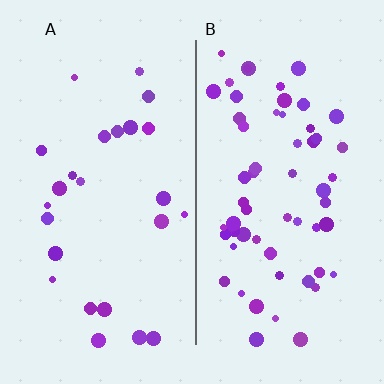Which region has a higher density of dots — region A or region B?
B (the right).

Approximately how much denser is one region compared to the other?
Approximately 2.4× — region B over region A.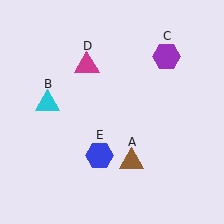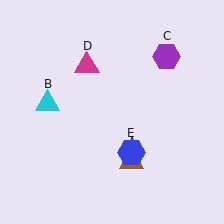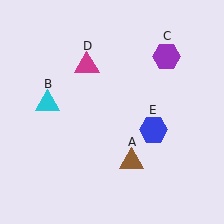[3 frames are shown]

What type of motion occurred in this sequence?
The blue hexagon (object E) rotated counterclockwise around the center of the scene.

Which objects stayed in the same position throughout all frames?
Brown triangle (object A) and cyan triangle (object B) and purple hexagon (object C) and magenta triangle (object D) remained stationary.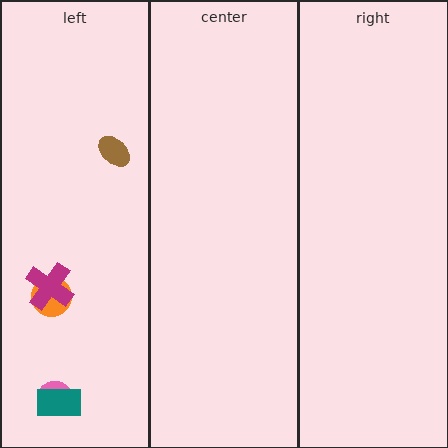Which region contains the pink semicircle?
The left region.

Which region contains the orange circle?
The left region.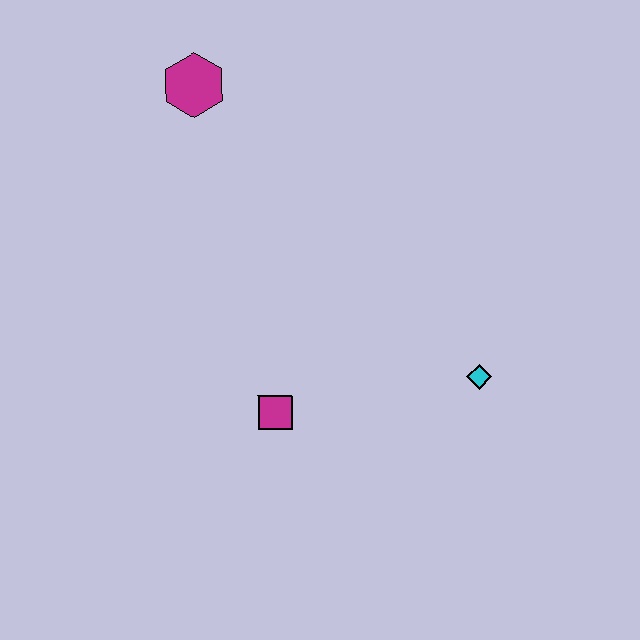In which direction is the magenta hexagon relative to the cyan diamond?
The magenta hexagon is above the cyan diamond.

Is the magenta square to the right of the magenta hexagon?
Yes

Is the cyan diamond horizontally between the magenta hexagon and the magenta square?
No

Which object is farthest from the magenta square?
The magenta hexagon is farthest from the magenta square.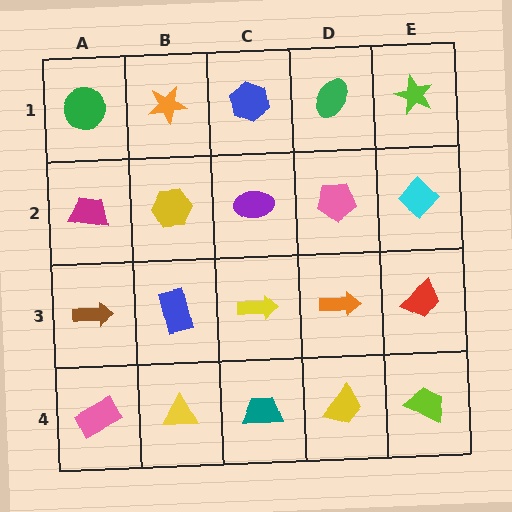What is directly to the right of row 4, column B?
A teal trapezoid.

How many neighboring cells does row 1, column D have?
3.